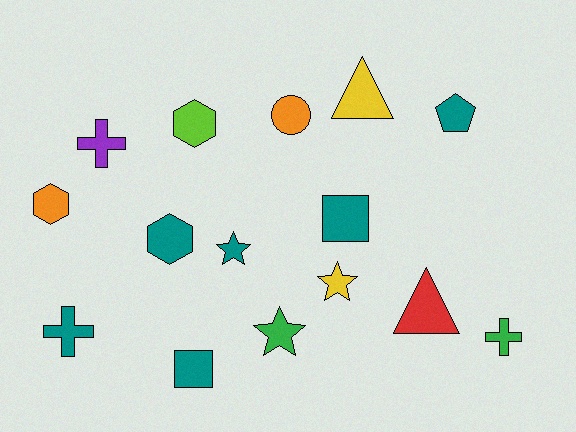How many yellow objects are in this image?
There are 2 yellow objects.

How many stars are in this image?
There are 3 stars.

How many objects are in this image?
There are 15 objects.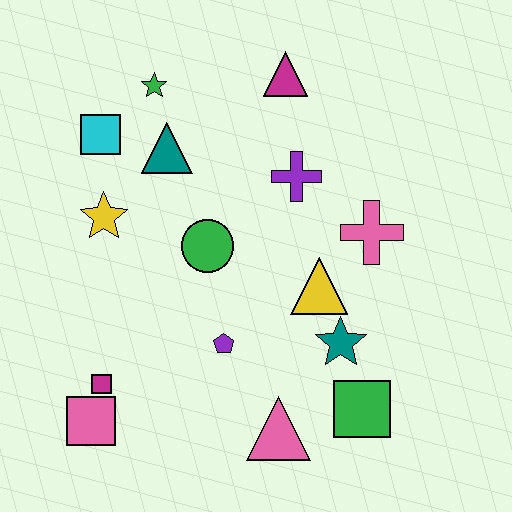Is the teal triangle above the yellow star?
Yes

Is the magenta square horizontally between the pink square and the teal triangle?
Yes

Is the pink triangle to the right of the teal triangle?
Yes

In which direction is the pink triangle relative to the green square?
The pink triangle is to the left of the green square.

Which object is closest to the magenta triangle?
The purple cross is closest to the magenta triangle.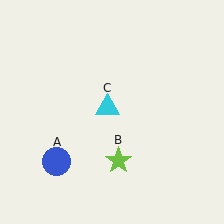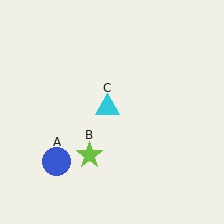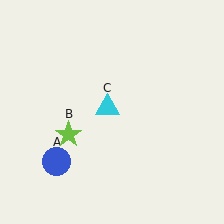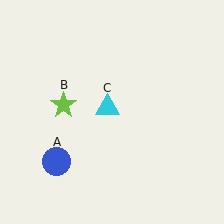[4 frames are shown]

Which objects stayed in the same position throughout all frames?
Blue circle (object A) and cyan triangle (object C) remained stationary.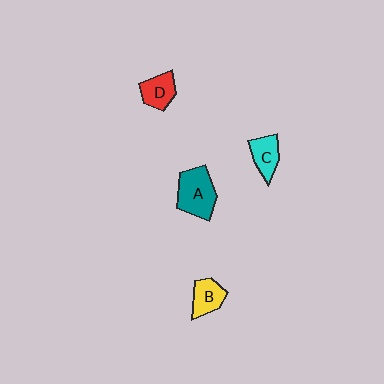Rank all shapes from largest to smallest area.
From largest to smallest: A (teal), D (red), B (yellow), C (cyan).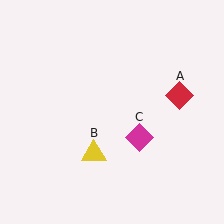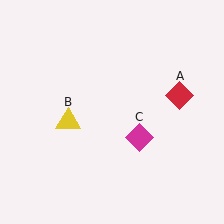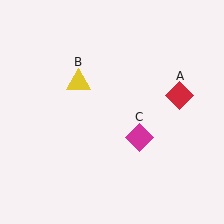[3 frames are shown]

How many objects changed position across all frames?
1 object changed position: yellow triangle (object B).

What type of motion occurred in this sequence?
The yellow triangle (object B) rotated clockwise around the center of the scene.